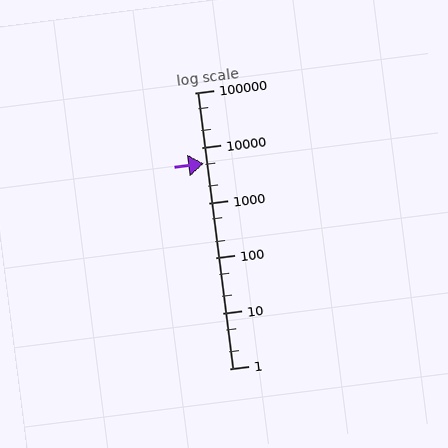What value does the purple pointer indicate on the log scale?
The pointer indicates approximately 5100.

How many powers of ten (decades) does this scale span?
The scale spans 5 decades, from 1 to 100000.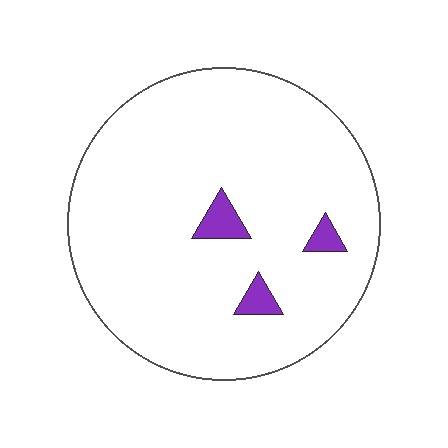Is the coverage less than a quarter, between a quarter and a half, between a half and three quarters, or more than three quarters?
Less than a quarter.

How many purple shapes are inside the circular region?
3.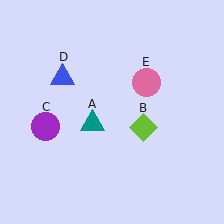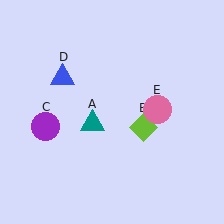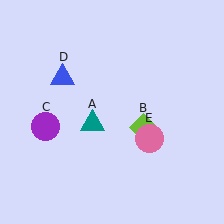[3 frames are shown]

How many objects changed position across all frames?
1 object changed position: pink circle (object E).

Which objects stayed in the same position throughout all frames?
Teal triangle (object A) and lime diamond (object B) and purple circle (object C) and blue triangle (object D) remained stationary.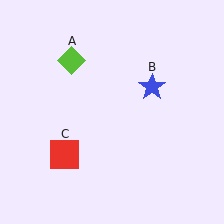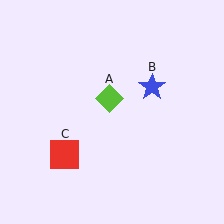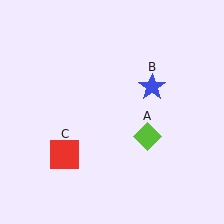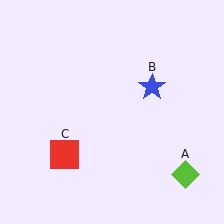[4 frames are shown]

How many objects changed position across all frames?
1 object changed position: lime diamond (object A).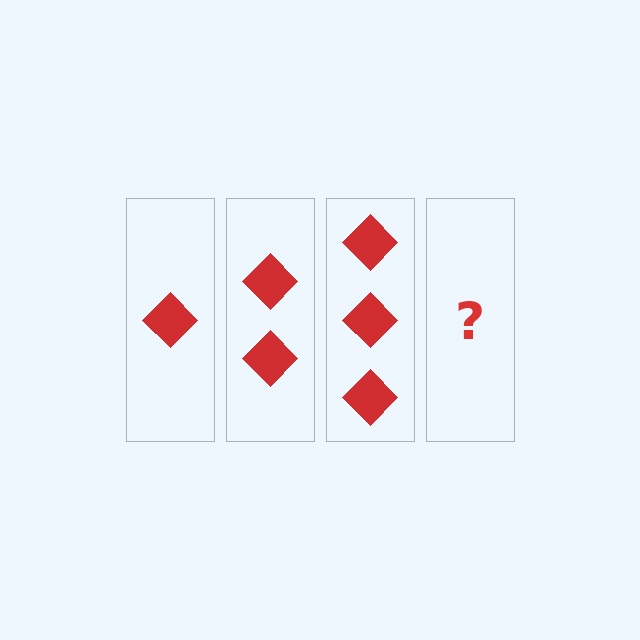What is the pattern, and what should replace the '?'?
The pattern is that each step adds one more diamond. The '?' should be 4 diamonds.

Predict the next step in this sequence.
The next step is 4 diamonds.